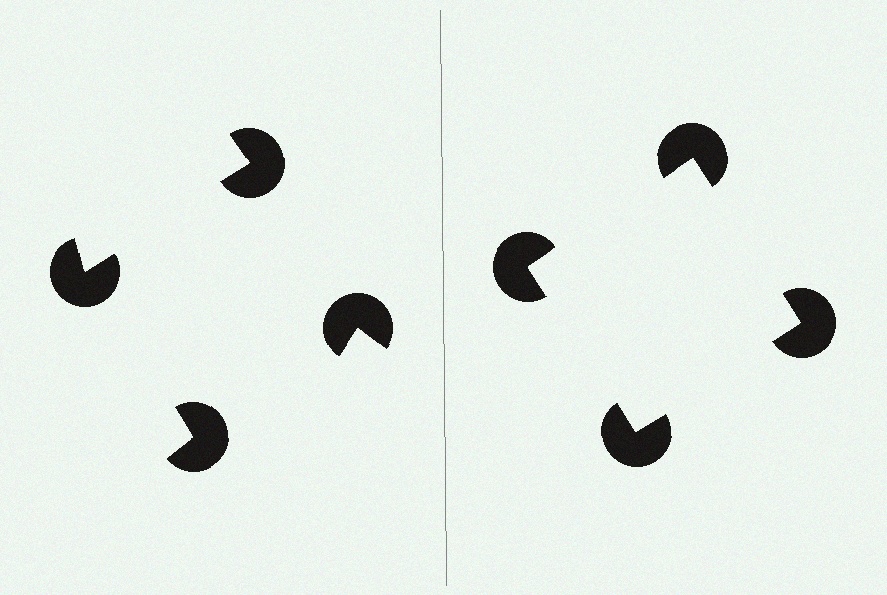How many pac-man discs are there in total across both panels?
8 — 4 on each side.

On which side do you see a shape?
An illusory square appears on the right side. On the left side the wedge cuts are rotated, so no coherent shape forms.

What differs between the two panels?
The pac-man discs are positioned identically on both sides; only the wedge orientations differ. On the right they align to a square; on the left they are misaligned.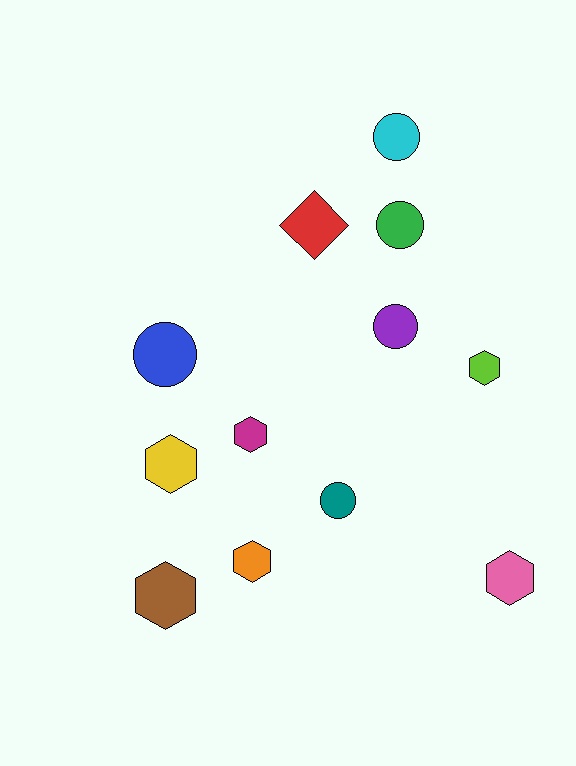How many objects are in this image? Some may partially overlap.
There are 12 objects.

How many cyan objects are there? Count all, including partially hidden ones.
There is 1 cyan object.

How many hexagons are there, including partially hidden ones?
There are 6 hexagons.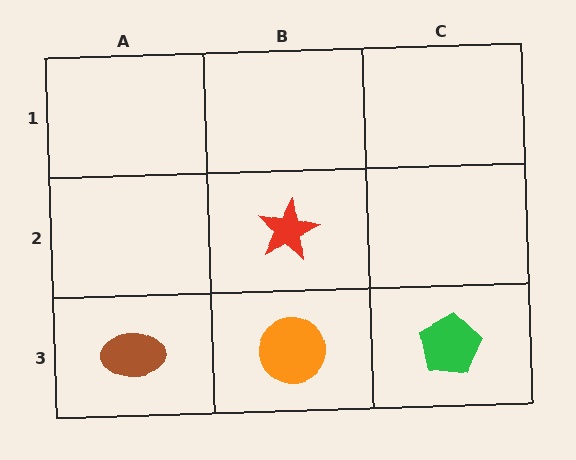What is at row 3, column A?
A brown ellipse.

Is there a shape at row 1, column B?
No, that cell is empty.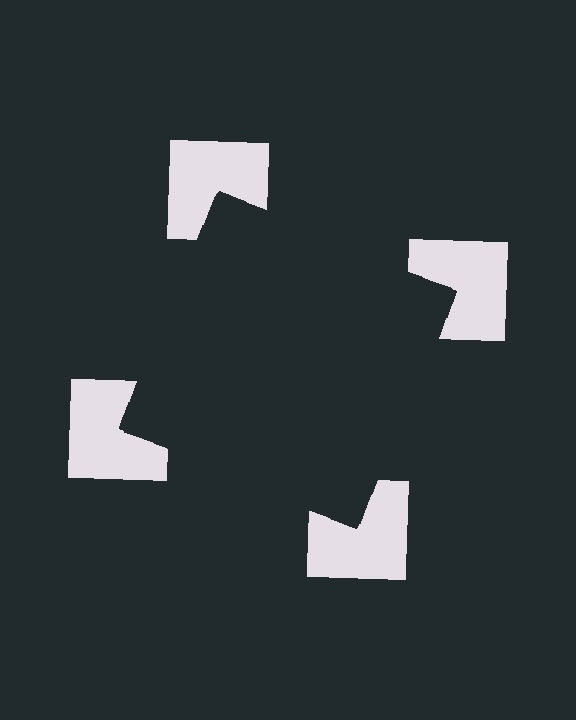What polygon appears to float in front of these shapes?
An illusory square — its edges are inferred from the aligned wedge cuts in the notched squares, not physically drawn.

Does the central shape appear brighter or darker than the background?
It typically appears slightly darker than the background, even though no actual brightness change is drawn.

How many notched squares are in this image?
There are 4 — one at each vertex of the illusory square.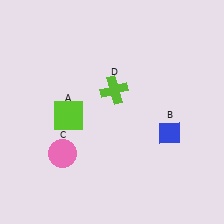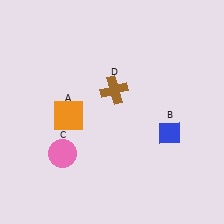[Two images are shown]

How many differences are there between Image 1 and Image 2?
There are 2 differences between the two images.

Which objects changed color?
A changed from lime to orange. D changed from lime to brown.